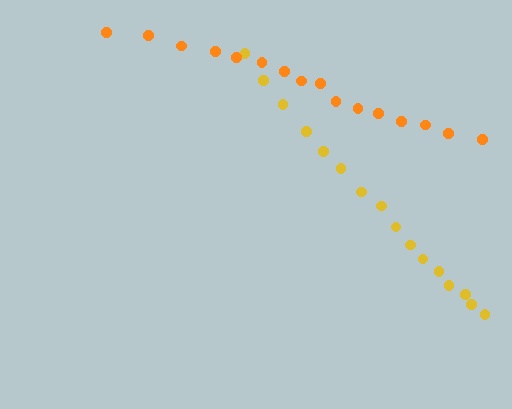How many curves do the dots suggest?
There are 2 distinct paths.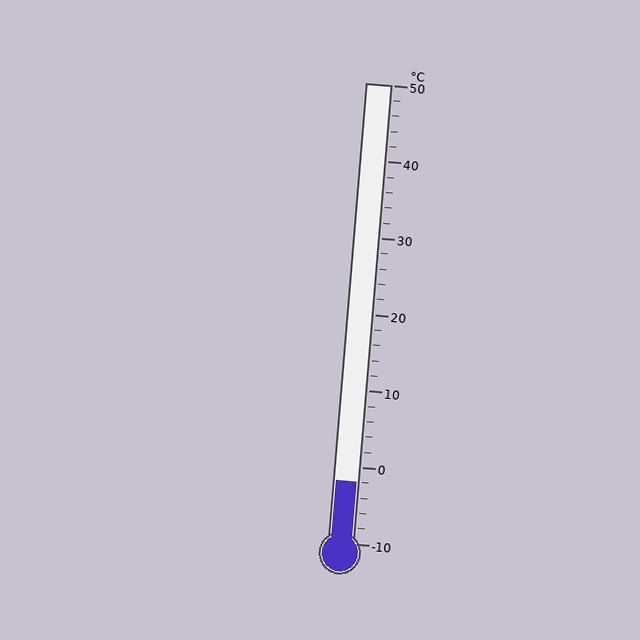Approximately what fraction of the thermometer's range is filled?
The thermometer is filled to approximately 15% of its range.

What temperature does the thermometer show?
The thermometer shows approximately -2°C.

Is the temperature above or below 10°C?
The temperature is below 10°C.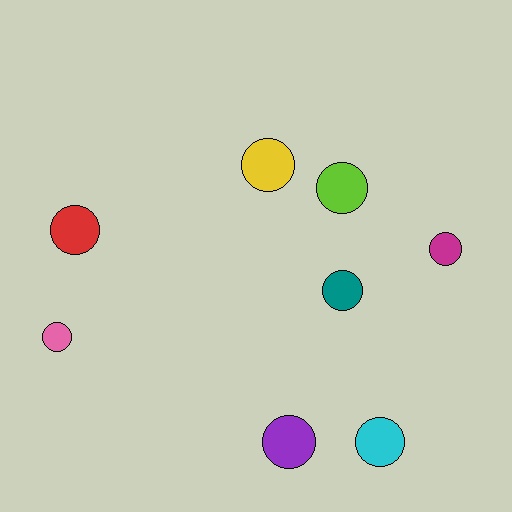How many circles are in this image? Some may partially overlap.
There are 8 circles.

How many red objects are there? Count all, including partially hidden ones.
There is 1 red object.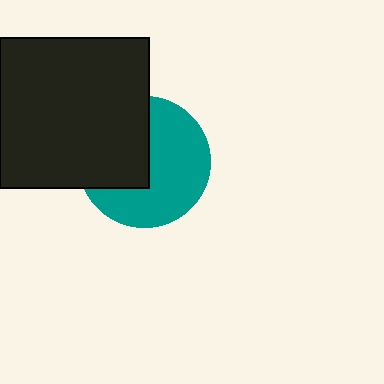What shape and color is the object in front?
The object in front is a black square.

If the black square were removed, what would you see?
You would see the complete teal circle.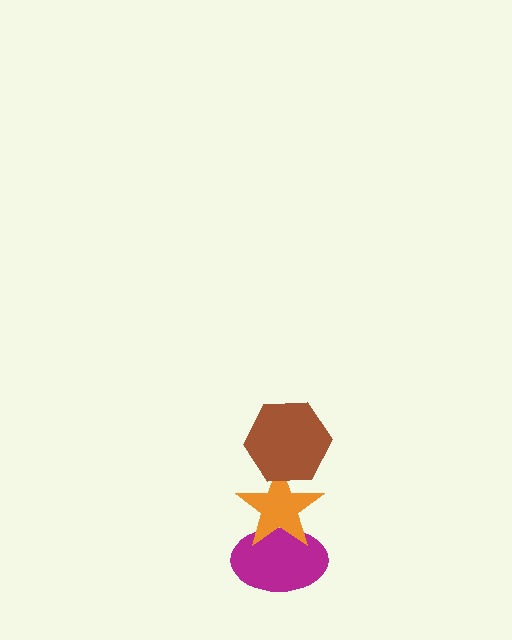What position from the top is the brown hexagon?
The brown hexagon is 1st from the top.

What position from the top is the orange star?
The orange star is 2nd from the top.